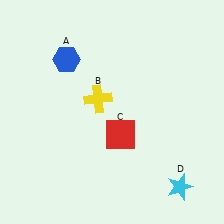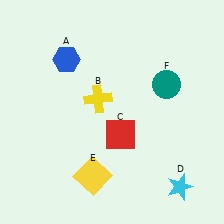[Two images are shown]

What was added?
A yellow square (E), a teal circle (F) were added in Image 2.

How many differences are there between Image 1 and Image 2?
There are 2 differences between the two images.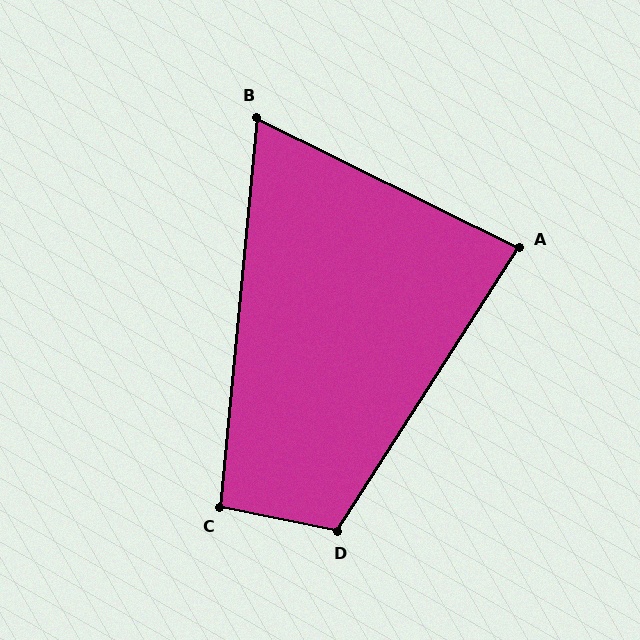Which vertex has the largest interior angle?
D, at approximately 111 degrees.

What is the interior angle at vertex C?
Approximately 96 degrees (obtuse).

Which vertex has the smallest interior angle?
B, at approximately 69 degrees.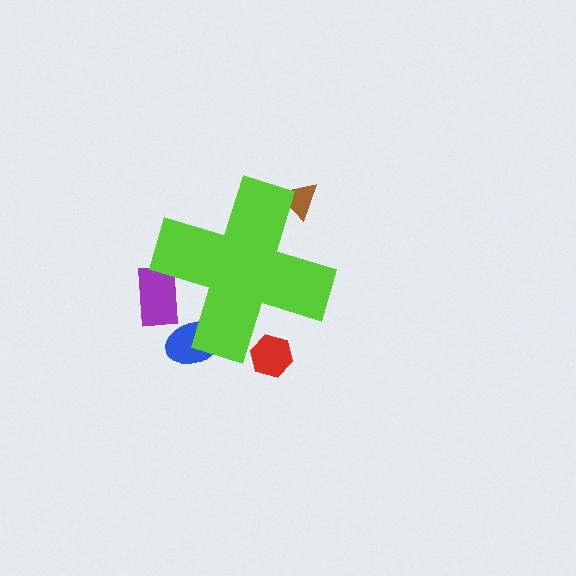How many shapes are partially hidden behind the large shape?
4 shapes are partially hidden.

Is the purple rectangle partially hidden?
Yes, the purple rectangle is partially hidden behind the lime cross.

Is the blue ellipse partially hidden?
Yes, the blue ellipse is partially hidden behind the lime cross.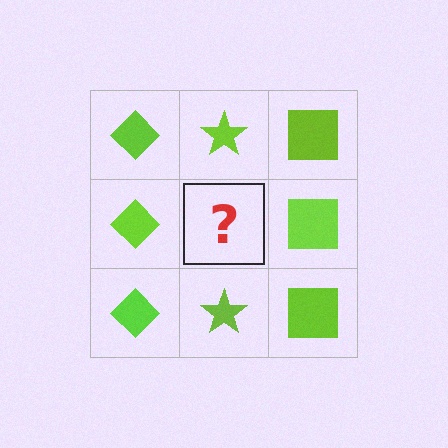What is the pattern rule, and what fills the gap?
The rule is that each column has a consistent shape. The gap should be filled with a lime star.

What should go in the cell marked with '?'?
The missing cell should contain a lime star.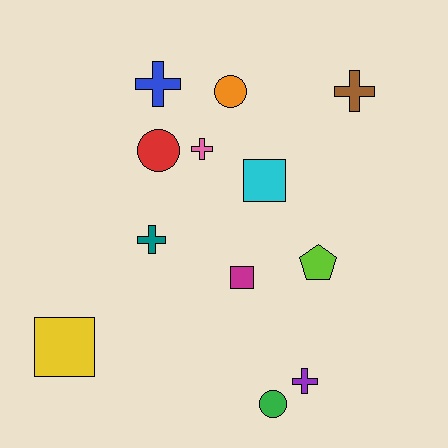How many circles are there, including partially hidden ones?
There are 3 circles.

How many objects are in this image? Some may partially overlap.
There are 12 objects.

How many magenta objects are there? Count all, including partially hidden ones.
There is 1 magenta object.